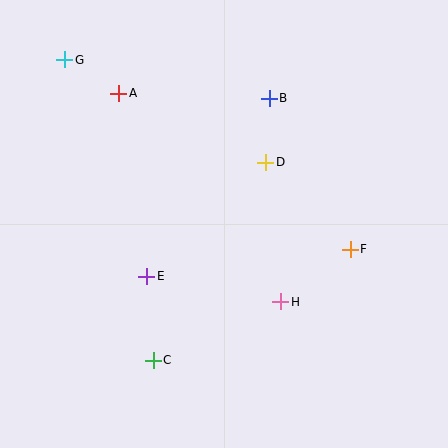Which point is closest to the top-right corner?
Point B is closest to the top-right corner.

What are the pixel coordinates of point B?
Point B is at (269, 98).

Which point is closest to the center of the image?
Point D at (265, 162) is closest to the center.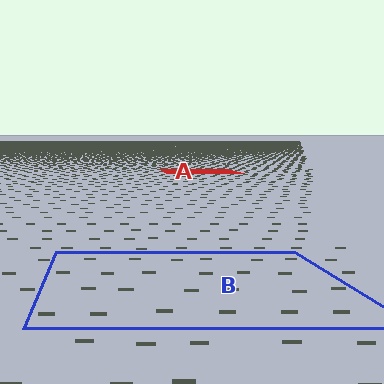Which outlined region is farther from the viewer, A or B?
Region A is farther from the viewer — the texture elements inside it appear smaller and more densely packed.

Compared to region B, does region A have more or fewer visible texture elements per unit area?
Region A has more texture elements per unit area — they are packed more densely because it is farther away.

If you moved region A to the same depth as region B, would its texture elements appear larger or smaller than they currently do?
They would appear larger. At a closer depth, the same texture elements are projected at a bigger on-screen size.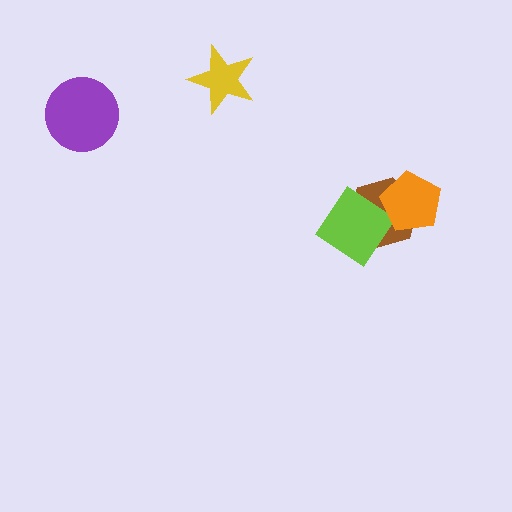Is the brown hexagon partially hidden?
Yes, it is partially covered by another shape.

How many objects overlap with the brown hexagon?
2 objects overlap with the brown hexagon.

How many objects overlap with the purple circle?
0 objects overlap with the purple circle.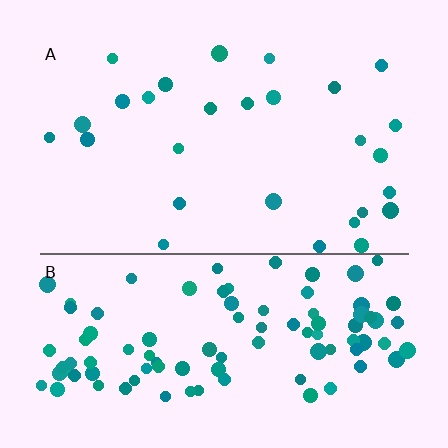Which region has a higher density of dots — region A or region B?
B (the bottom).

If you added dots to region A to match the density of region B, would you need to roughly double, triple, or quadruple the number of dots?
Approximately quadruple.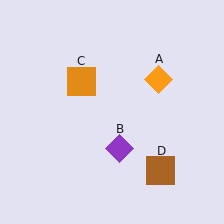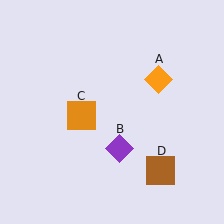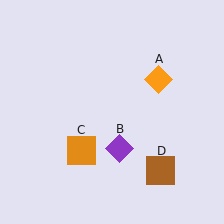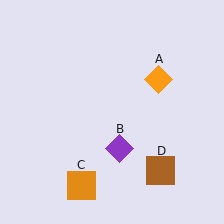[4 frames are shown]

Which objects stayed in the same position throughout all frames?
Orange diamond (object A) and purple diamond (object B) and brown square (object D) remained stationary.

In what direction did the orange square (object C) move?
The orange square (object C) moved down.